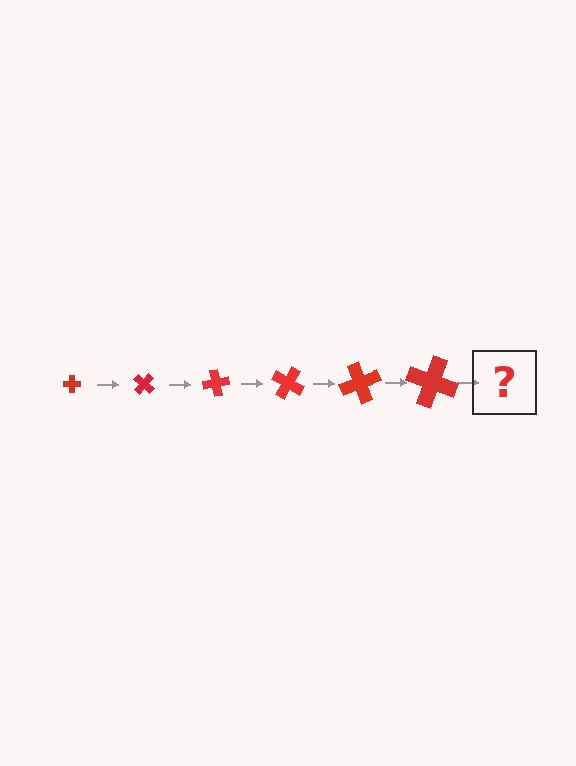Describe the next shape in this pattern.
It should be a cross, larger than the previous one and rotated 240 degrees from the start.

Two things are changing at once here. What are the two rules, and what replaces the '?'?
The two rules are that the cross grows larger each step and it rotates 40 degrees each step. The '?' should be a cross, larger than the previous one and rotated 240 degrees from the start.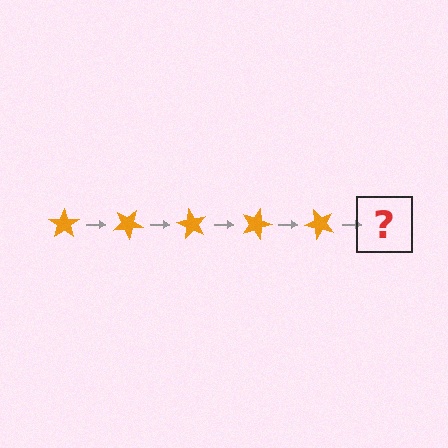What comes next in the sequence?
The next element should be an orange star rotated 150 degrees.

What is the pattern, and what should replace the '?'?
The pattern is that the star rotates 30 degrees each step. The '?' should be an orange star rotated 150 degrees.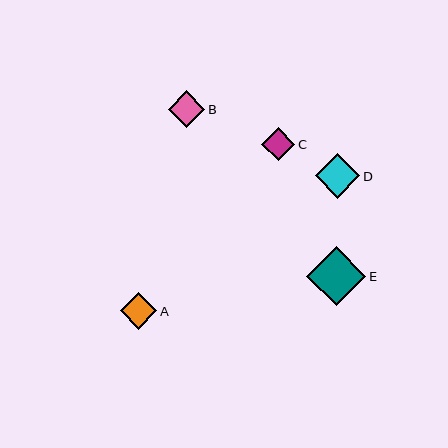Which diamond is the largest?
Diamond E is the largest with a size of approximately 59 pixels.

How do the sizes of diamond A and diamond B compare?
Diamond A and diamond B are approximately the same size.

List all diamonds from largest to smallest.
From largest to smallest: E, D, A, B, C.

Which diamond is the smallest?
Diamond C is the smallest with a size of approximately 33 pixels.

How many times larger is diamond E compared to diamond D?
Diamond E is approximately 1.3 times the size of diamond D.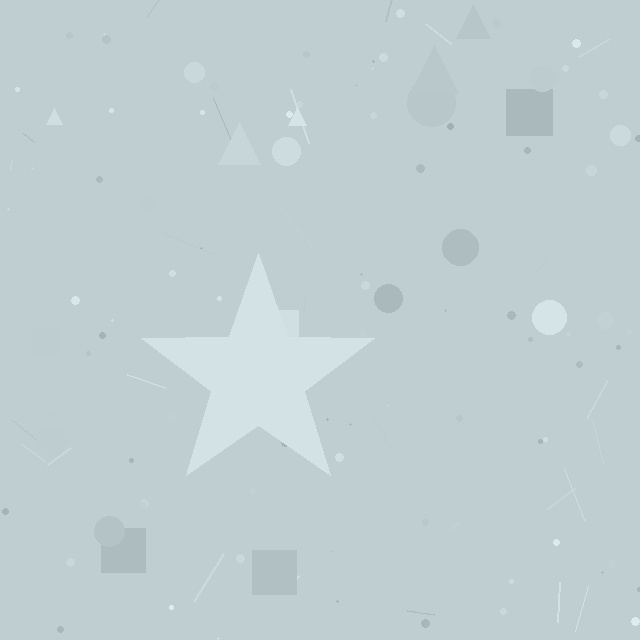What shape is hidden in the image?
A star is hidden in the image.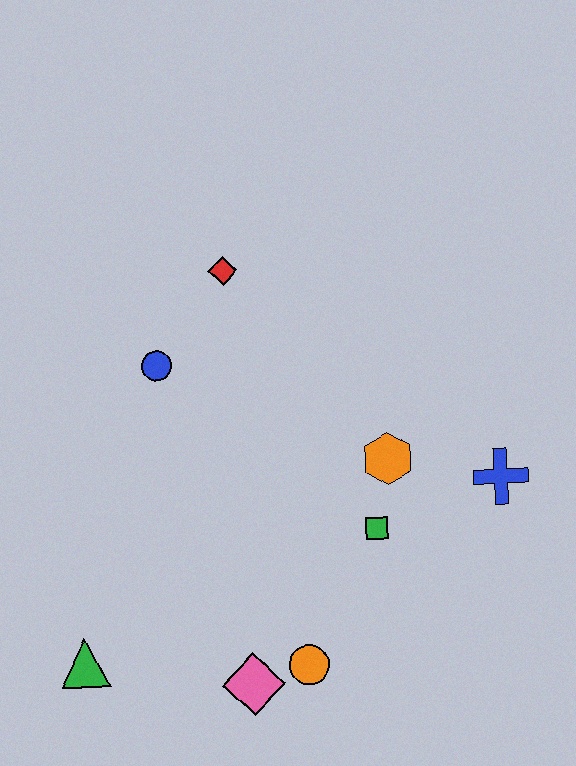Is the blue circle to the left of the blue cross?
Yes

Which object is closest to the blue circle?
The red diamond is closest to the blue circle.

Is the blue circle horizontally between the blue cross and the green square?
No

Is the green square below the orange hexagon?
Yes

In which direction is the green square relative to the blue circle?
The green square is to the right of the blue circle.